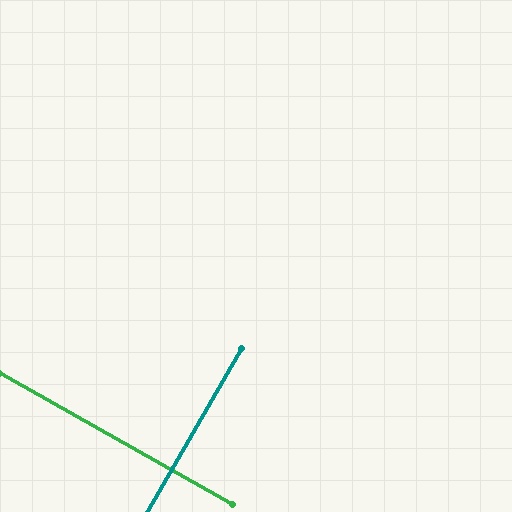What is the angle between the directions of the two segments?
Approximately 89 degrees.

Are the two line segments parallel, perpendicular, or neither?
Perpendicular — they meet at approximately 89°.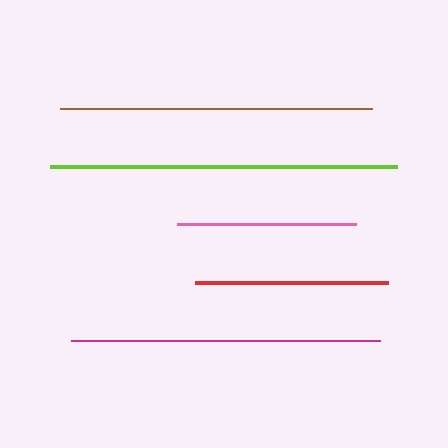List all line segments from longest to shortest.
From longest to shortest: lime, brown, magenta, red, pink.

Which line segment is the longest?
The lime line is the longest at approximately 347 pixels.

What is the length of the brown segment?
The brown segment is approximately 312 pixels long.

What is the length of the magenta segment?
The magenta segment is approximately 309 pixels long.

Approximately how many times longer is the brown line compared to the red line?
The brown line is approximately 1.6 times the length of the red line.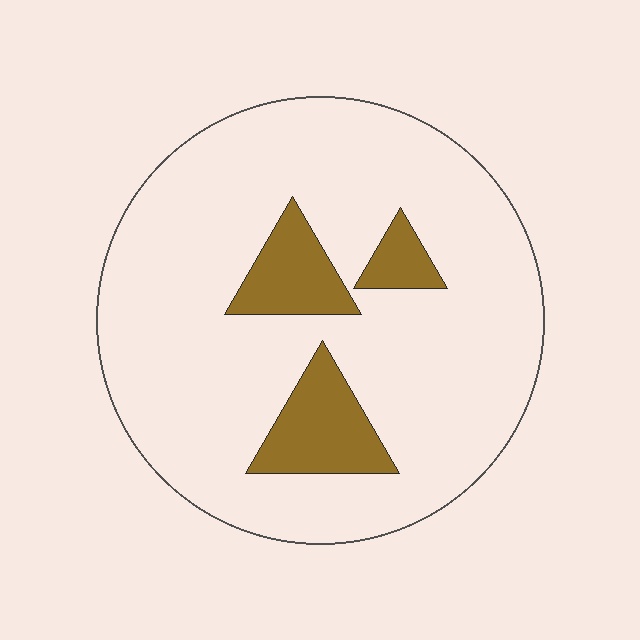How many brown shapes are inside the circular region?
3.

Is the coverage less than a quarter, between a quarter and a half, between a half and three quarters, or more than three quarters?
Less than a quarter.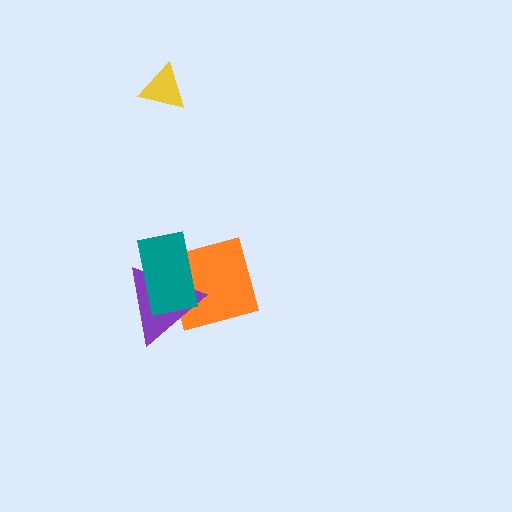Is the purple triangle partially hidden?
Yes, it is partially covered by another shape.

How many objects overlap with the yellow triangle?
0 objects overlap with the yellow triangle.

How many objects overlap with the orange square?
2 objects overlap with the orange square.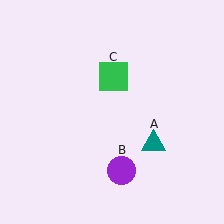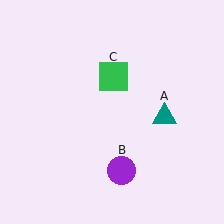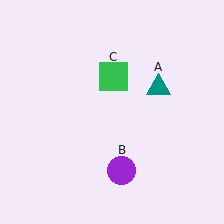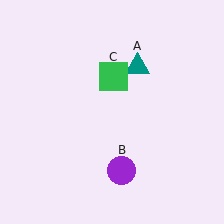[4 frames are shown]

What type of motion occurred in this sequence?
The teal triangle (object A) rotated counterclockwise around the center of the scene.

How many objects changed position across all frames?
1 object changed position: teal triangle (object A).